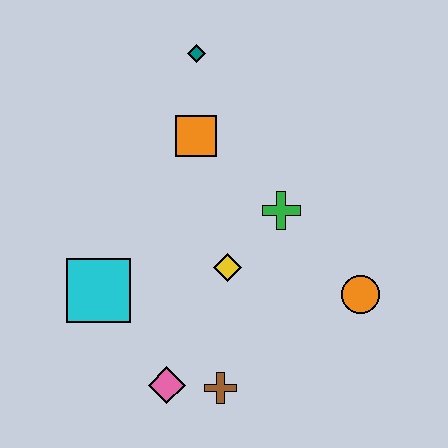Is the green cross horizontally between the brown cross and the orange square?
No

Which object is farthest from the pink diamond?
The teal diamond is farthest from the pink diamond.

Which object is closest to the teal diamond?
The orange square is closest to the teal diamond.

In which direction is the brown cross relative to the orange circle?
The brown cross is to the left of the orange circle.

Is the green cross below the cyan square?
No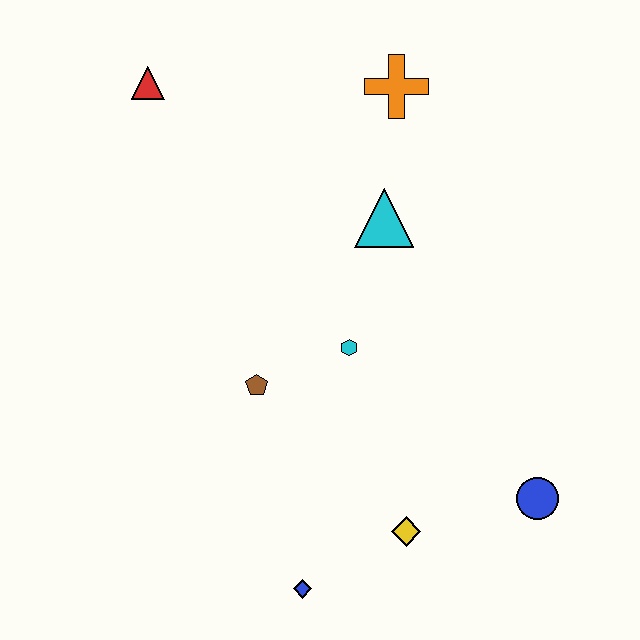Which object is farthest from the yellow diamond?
The red triangle is farthest from the yellow diamond.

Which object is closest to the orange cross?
The cyan triangle is closest to the orange cross.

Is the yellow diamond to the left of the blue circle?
Yes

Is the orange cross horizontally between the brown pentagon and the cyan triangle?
No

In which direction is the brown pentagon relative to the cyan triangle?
The brown pentagon is below the cyan triangle.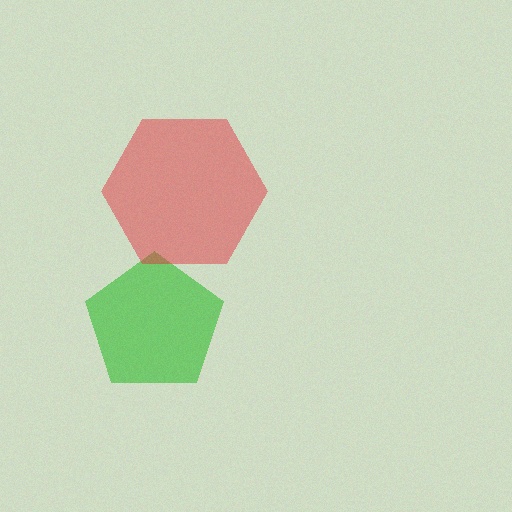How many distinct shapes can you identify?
There are 2 distinct shapes: a green pentagon, a red hexagon.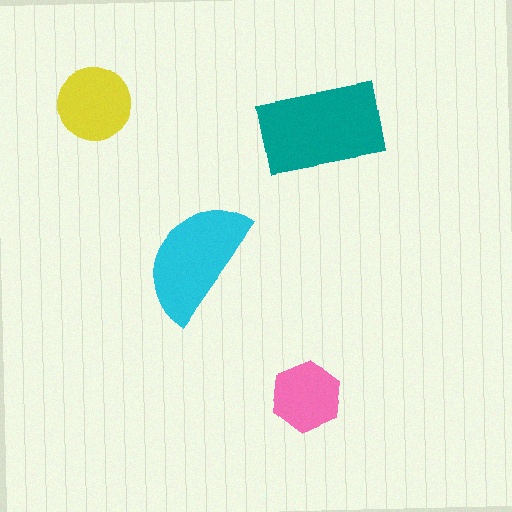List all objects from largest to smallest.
The teal rectangle, the cyan semicircle, the yellow circle, the pink hexagon.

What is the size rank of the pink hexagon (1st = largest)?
4th.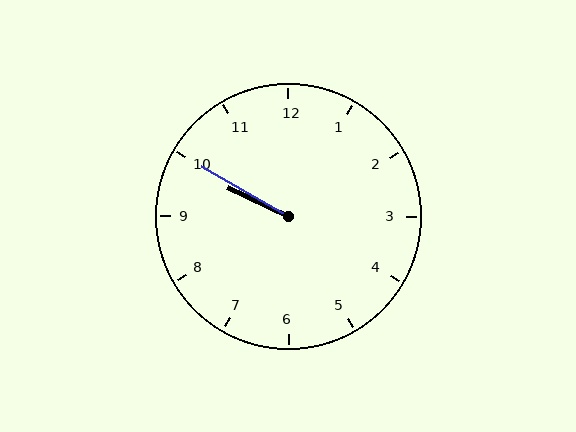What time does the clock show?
9:50.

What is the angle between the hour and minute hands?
Approximately 5 degrees.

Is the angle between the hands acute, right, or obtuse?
It is acute.